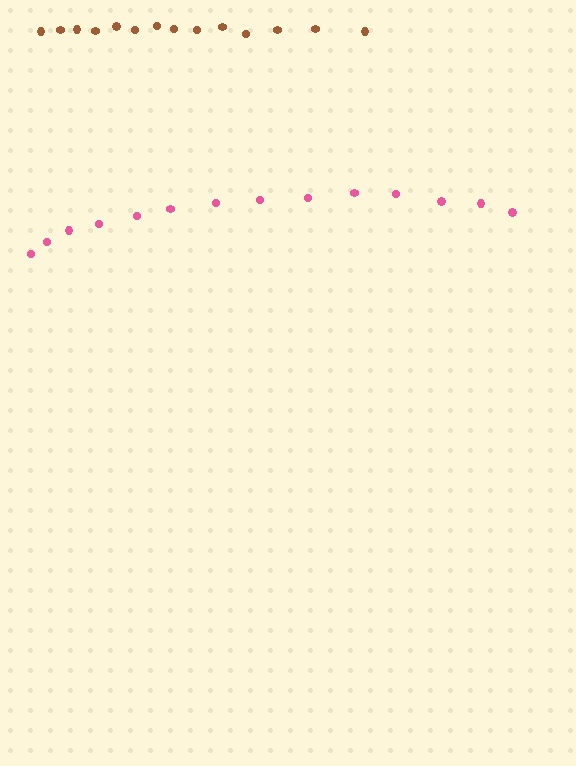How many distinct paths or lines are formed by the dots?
There are 2 distinct paths.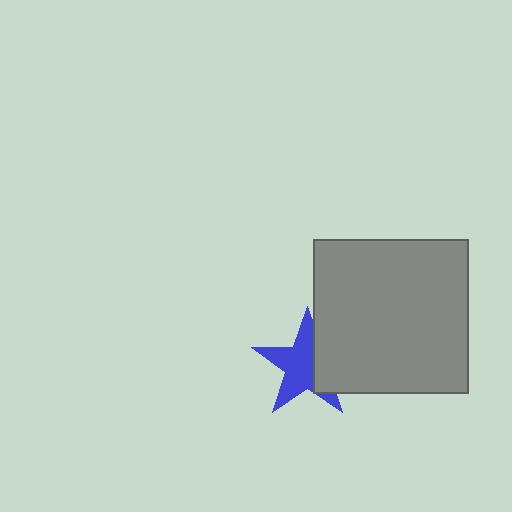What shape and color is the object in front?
The object in front is a gray square.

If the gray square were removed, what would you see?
You would see the complete blue star.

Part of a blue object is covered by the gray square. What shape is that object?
It is a star.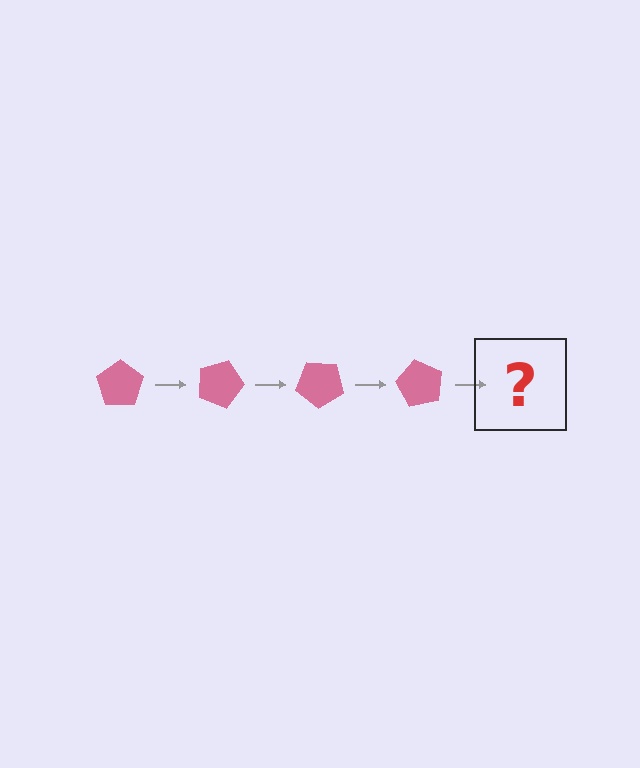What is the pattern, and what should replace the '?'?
The pattern is that the pentagon rotates 20 degrees each step. The '?' should be a pink pentagon rotated 80 degrees.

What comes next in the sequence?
The next element should be a pink pentagon rotated 80 degrees.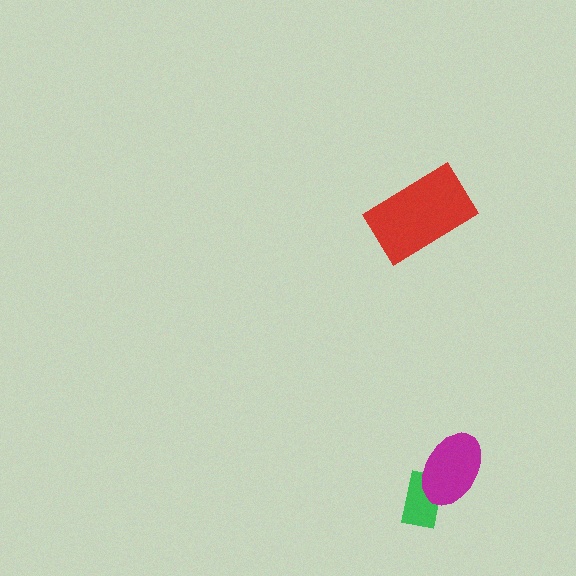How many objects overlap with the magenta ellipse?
1 object overlaps with the magenta ellipse.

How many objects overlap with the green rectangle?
1 object overlaps with the green rectangle.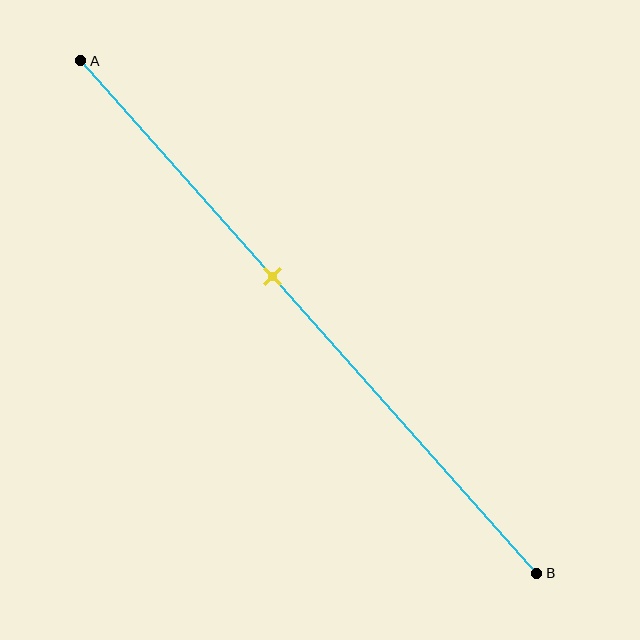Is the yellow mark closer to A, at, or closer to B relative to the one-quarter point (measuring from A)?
The yellow mark is closer to point B than the one-quarter point of segment AB.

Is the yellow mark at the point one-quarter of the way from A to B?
No, the mark is at about 40% from A, not at the 25% one-quarter point.